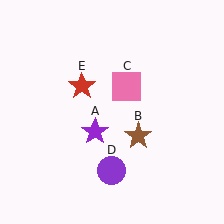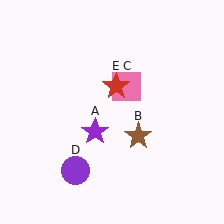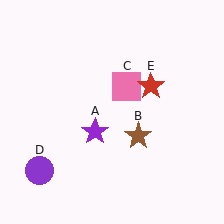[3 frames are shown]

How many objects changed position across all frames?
2 objects changed position: purple circle (object D), red star (object E).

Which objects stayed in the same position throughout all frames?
Purple star (object A) and brown star (object B) and pink square (object C) remained stationary.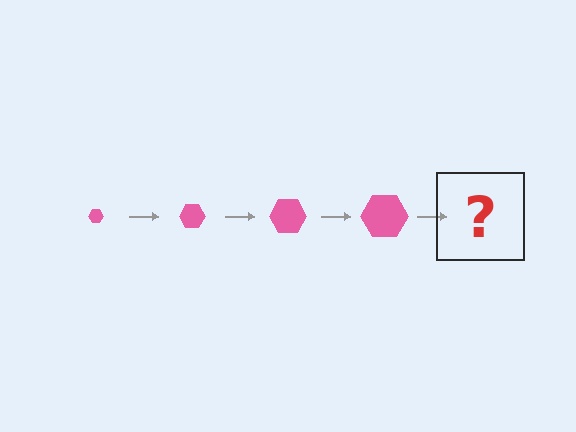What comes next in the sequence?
The next element should be a pink hexagon, larger than the previous one.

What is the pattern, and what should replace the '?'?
The pattern is that the hexagon gets progressively larger each step. The '?' should be a pink hexagon, larger than the previous one.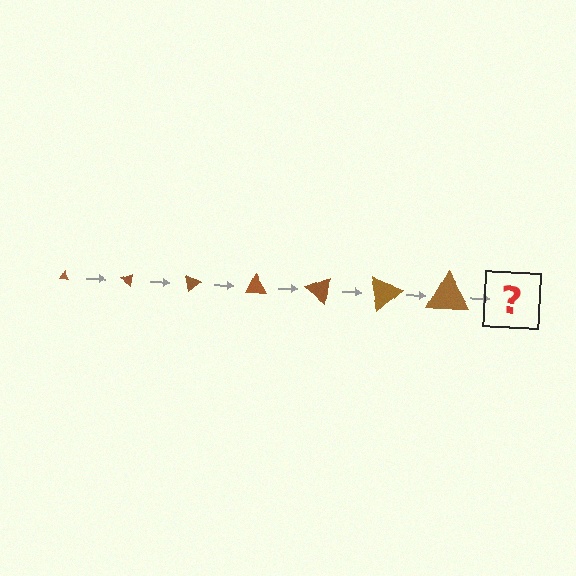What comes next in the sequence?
The next element should be a triangle, larger than the previous one and rotated 280 degrees from the start.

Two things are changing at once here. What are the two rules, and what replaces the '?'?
The two rules are that the triangle grows larger each step and it rotates 40 degrees each step. The '?' should be a triangle, larger than the previous one and rotated 280 degrees from the start.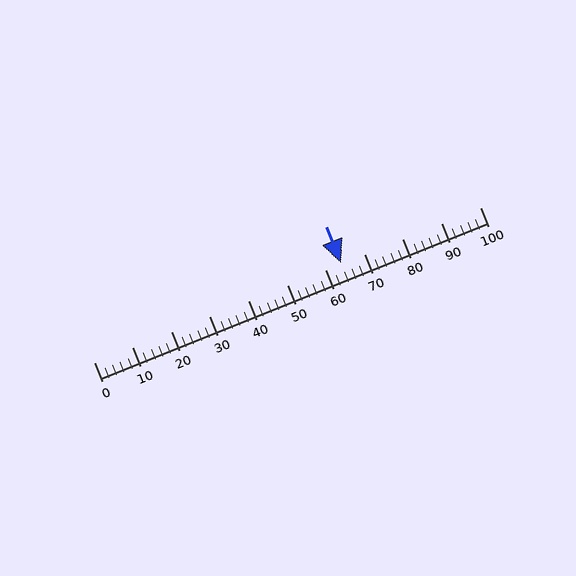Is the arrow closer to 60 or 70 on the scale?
The arrow is closer to 60.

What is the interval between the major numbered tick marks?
The major tick marks are spaced 10 units apart.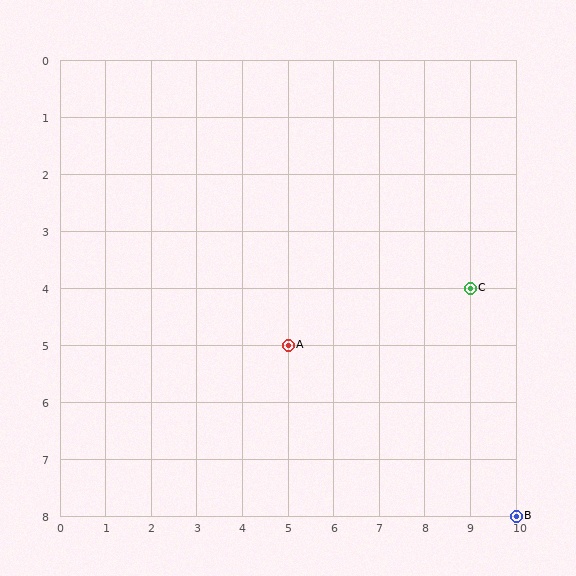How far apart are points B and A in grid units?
Points B and A are 5 columns and 3 rows apart (about 5.8 grid units diagonally).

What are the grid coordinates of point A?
Point A is at grid coordinates (5, 5).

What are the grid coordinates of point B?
Point B is at grid coordinates (10, 8).